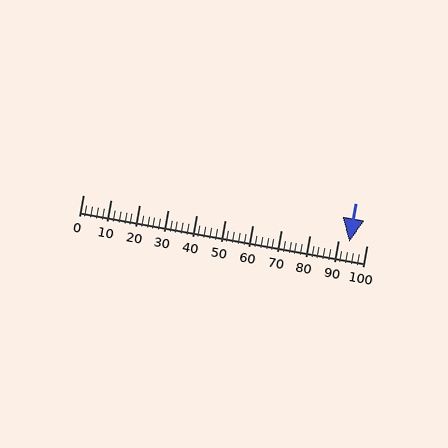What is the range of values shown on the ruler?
The ruler shows values from 0 to 100.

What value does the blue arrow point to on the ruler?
The blue arrow points to approximately 94.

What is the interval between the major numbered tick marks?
The major tick marks are spaced 10 units apart.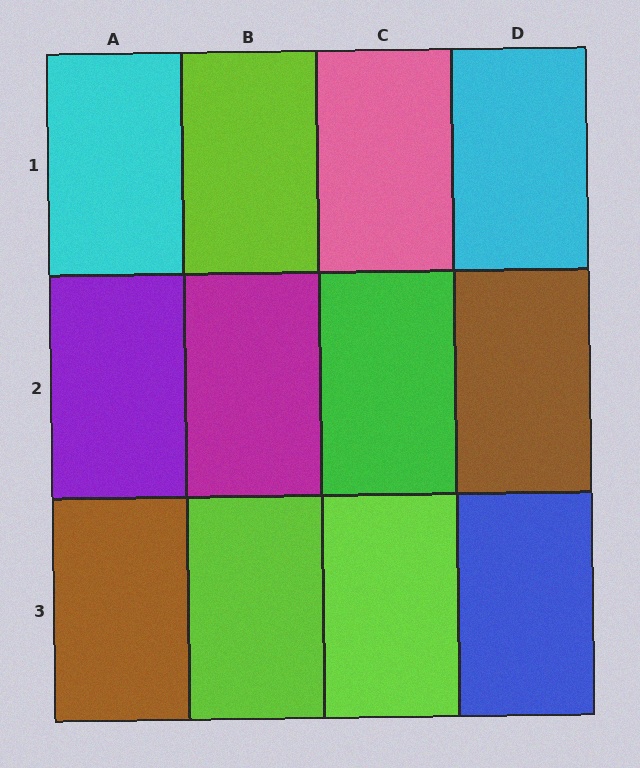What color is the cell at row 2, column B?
Magenta.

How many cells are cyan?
2 cells are cyan.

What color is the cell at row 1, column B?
Lime.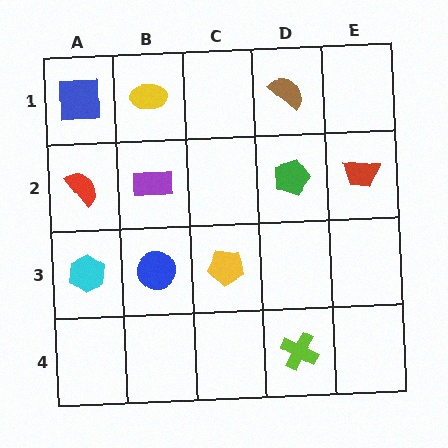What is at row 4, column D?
A lime cross.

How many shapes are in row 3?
3 shapes.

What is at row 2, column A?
A red semicircle.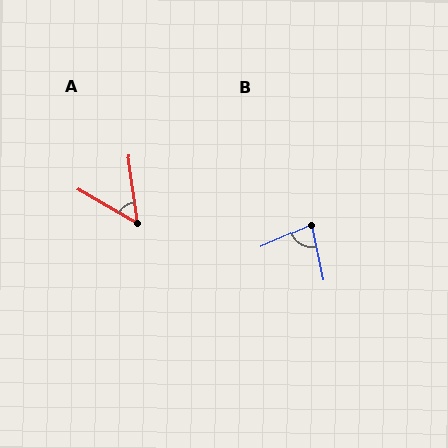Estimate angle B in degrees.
Approximately 78 degrees.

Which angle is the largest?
B, at approximately 78 degrees.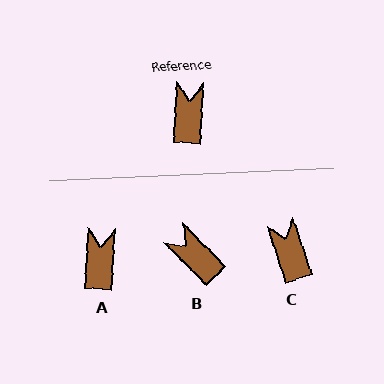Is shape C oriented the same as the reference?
No, it is off by about 22 degrees.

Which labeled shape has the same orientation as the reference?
A.